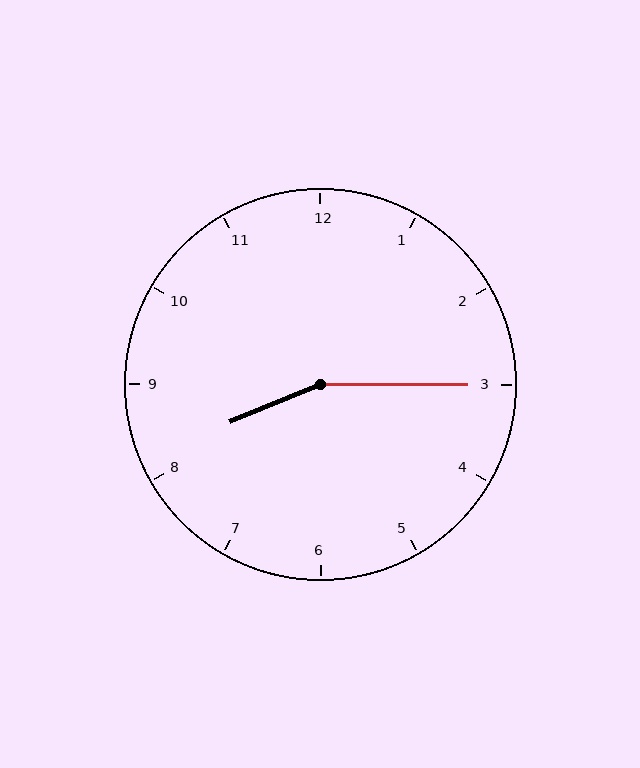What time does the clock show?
8:15.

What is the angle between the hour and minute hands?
Approximately 158 degrees.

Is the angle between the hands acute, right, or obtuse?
It is obtuse.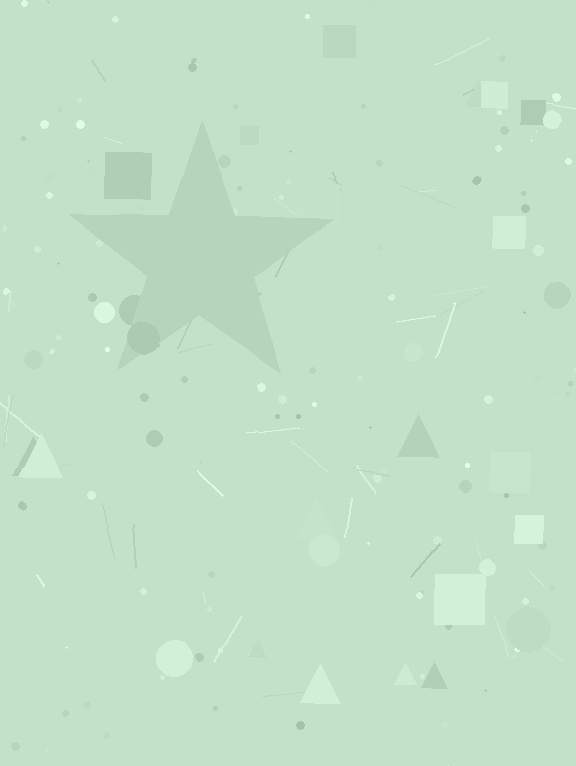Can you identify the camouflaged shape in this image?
The camouflaged shape is a star.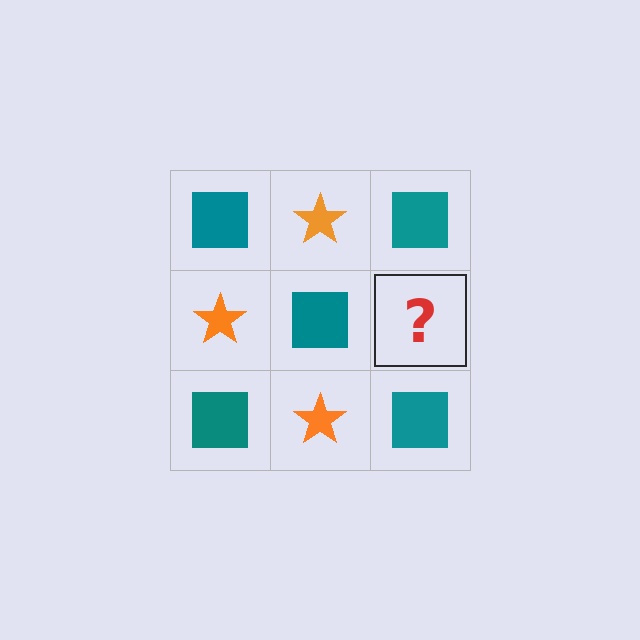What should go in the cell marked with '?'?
The missing cell should contain an orange star.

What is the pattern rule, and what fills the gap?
The rule is that it alternates teal square and orange star in a checkerboard pattern. The gap should be filled with an orange star.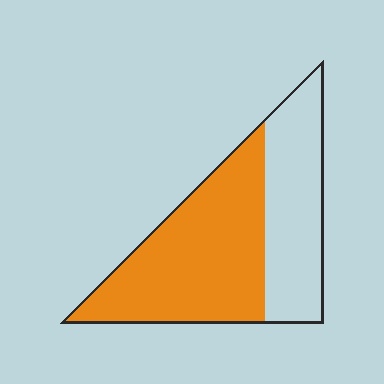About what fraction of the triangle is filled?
About three fifths (3/5).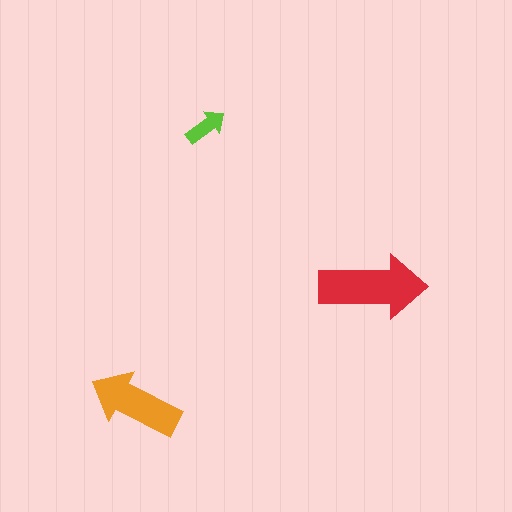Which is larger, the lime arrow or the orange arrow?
The orange one.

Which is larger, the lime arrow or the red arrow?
The red one.